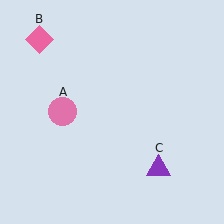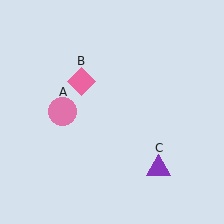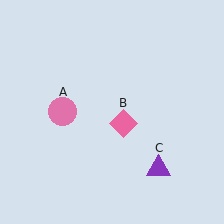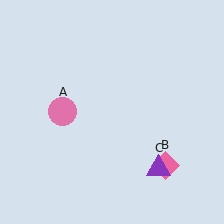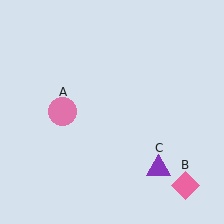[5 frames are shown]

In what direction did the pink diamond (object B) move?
The pink diamond (object B) moved down and to the right.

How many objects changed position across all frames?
1 object changed position: pink diamond (object B).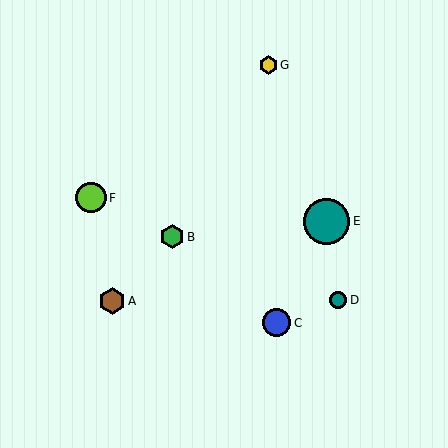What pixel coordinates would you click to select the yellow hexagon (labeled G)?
Click at (268, 65) to select the yellow hexagon G.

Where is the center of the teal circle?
The center of the teal circle is at (338, 300).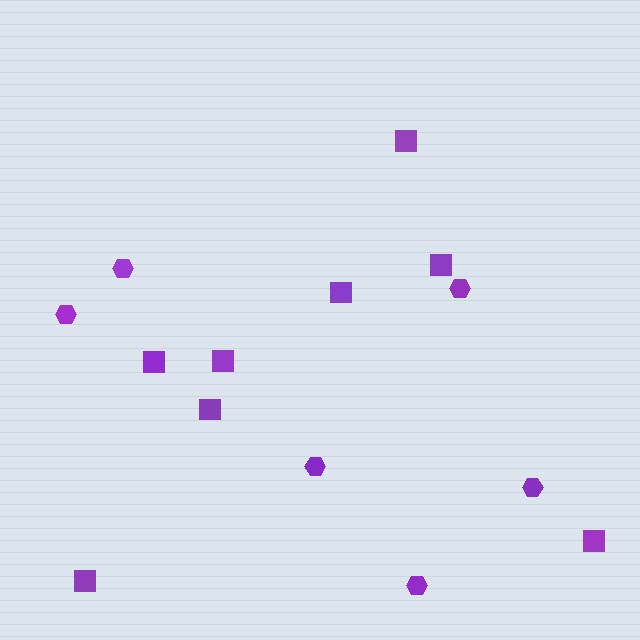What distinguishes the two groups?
There are 2 groups: one group of hexagons (6) and one group of squares (8).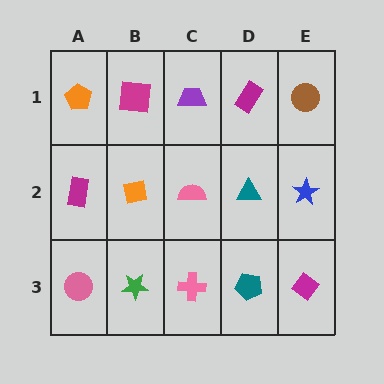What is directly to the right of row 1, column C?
A magenta rectangle.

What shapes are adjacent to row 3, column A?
A magenta rectangle (row 2, column A), a green star (row 3, column B).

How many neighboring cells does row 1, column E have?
2.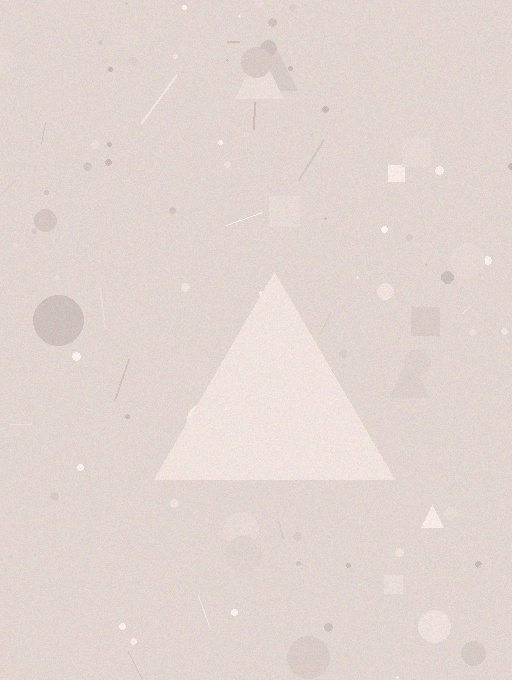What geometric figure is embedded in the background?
A triangle is embedded in the background.